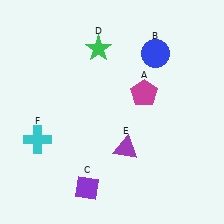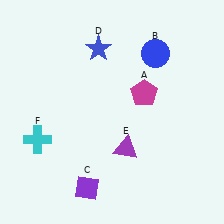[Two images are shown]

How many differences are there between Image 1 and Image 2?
There is 1 difference between the two images.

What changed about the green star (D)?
In Image 1, D is green. In Image 2, it changed to blue.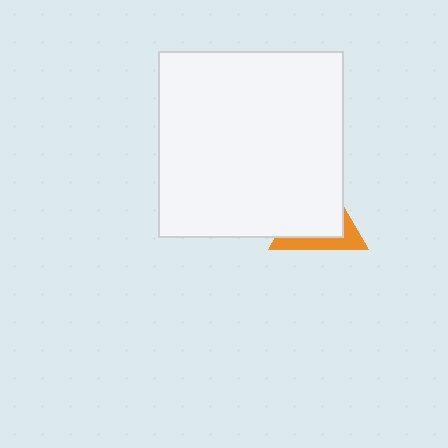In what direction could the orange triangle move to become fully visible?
The orange triangle could move toward the lower-right. That would shift it out from behind the white square entirely.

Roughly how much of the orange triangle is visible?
A small part of it is visible (roughly 32%).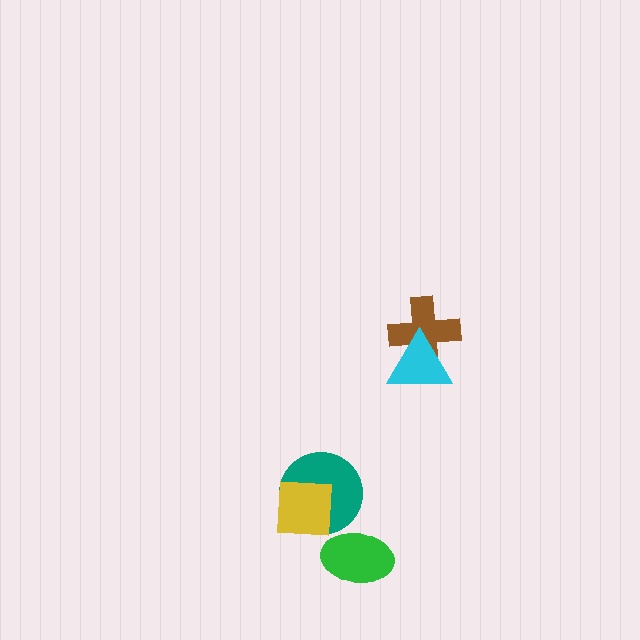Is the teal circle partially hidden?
Yes, it is partially covered by another shape.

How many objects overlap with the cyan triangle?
1 object overlaps with the cyan triangle.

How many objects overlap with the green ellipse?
0 objects overlap with the green ellipse.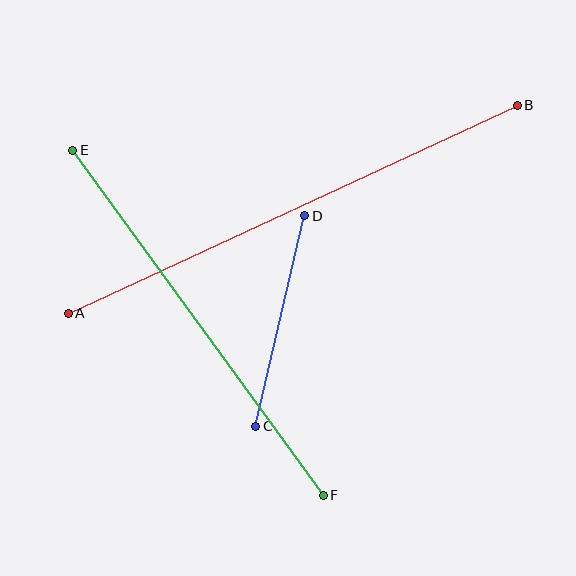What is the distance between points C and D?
The distance is approximately 216 pixels.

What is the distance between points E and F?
The distance is approximately 427 pixels.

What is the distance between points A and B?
The distance is approximately 495 pixels.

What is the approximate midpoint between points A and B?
The midpoint is at approximately (293, 209) pixels.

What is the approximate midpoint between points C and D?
The midpoint is at approximately (280, 321) pixels.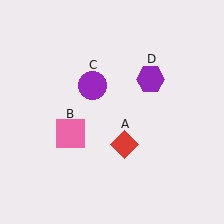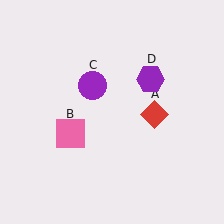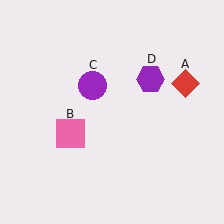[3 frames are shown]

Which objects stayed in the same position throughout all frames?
Pink square (object B) and purple circle (object C) and purple hexagon (object D) remained stationary.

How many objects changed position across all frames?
1 object changed position: red diamond (object A).